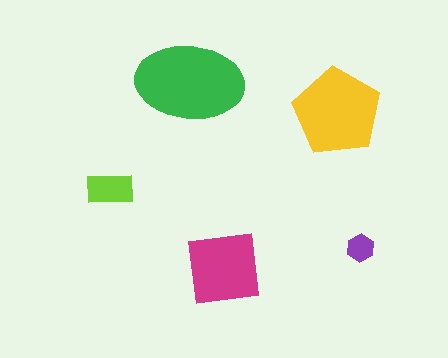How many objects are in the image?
There are 5 objects in the image.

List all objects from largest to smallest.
The green ellipse, the yellow pentagon, the magenta square, the lime rectangle, the purple hexagon.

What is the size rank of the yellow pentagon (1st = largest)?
2nd.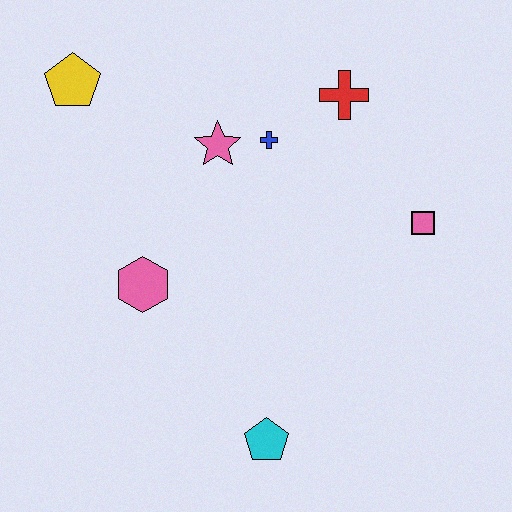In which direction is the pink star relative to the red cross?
The pink star is to the left of the red cross.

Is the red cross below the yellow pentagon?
Yes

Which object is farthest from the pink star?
The cyan pentagon is farthest from the pink star.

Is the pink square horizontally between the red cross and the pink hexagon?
No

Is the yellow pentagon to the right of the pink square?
No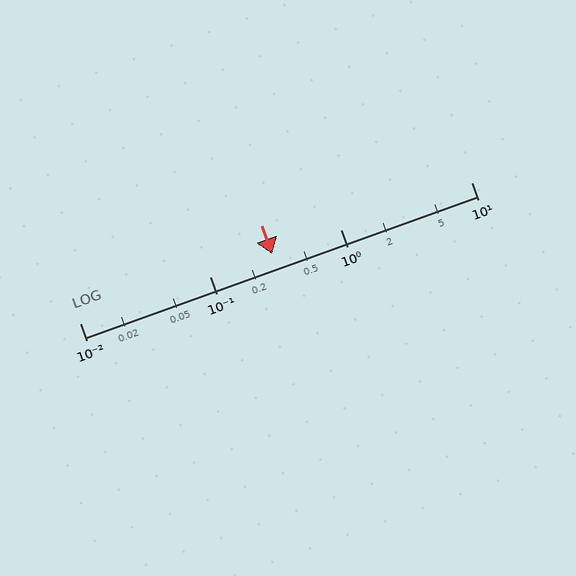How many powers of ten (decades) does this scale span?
The scale spans 3 decades, from 0.01 to 10.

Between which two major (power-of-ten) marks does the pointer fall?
The pointer is between 0.1 and 1.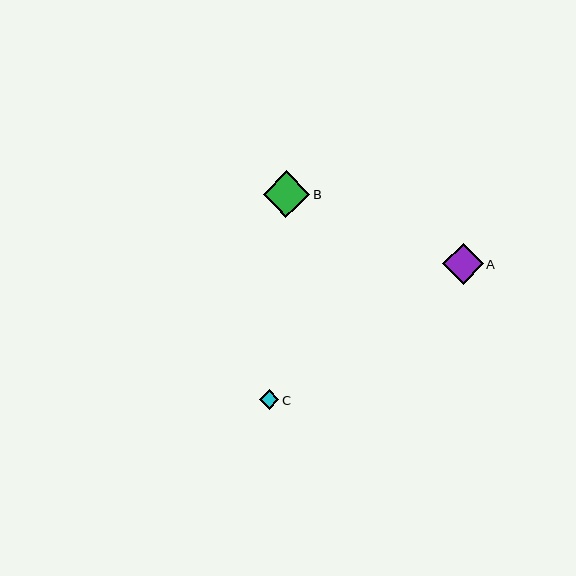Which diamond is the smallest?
Diamond C is the smallest with a size of approximately 19 pixels.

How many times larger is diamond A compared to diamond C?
Diamond A is approximately 2.1 times the size of diamond C.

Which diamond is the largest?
Diamond B is the largest with a size of approximately 47 pixels.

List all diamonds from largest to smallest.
From largest to smallest: B, A, C.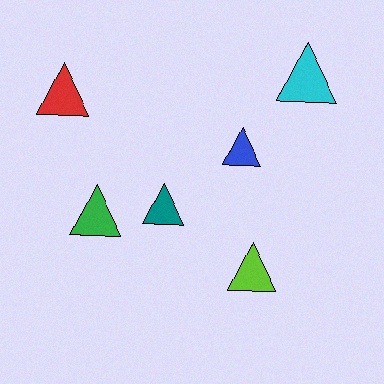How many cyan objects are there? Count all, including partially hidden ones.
There is 1 cyan object.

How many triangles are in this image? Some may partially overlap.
There are 6 triangles.